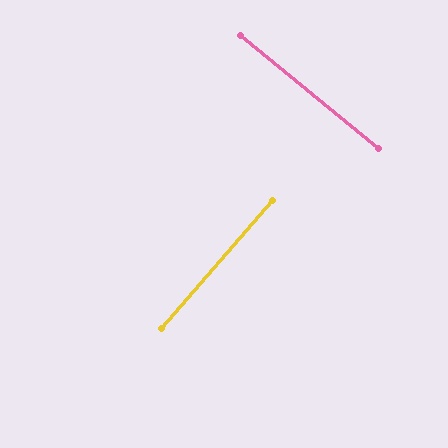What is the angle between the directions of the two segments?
Approximately 88 degrees.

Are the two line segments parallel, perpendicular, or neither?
Perpendicular — they meet at approximately 88°.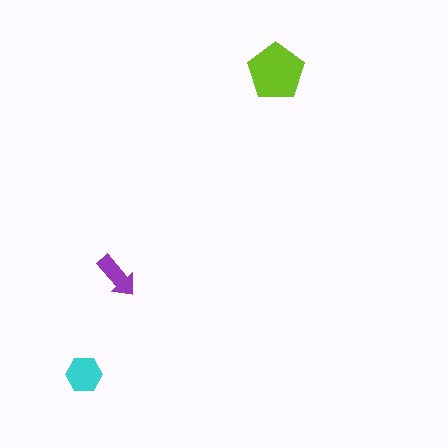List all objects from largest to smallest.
The lime pentagon, the cyan hexagon, the purple arrow.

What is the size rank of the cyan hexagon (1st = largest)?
2nd.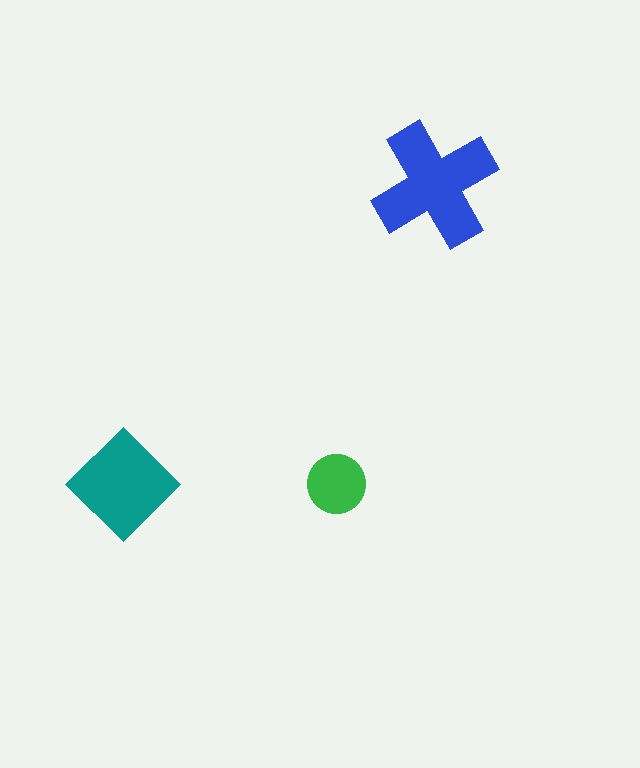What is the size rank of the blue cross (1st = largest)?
1st.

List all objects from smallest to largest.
The green circle, the teal diamond, the blue cross.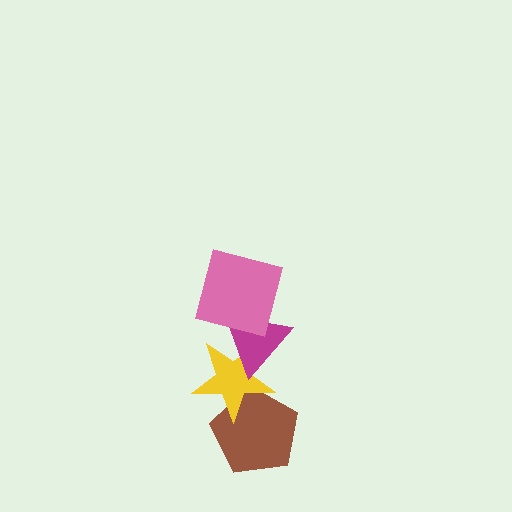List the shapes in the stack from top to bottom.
From top to bottom: the pink square, the magenta triangle, the yellow star, the brown pentagon.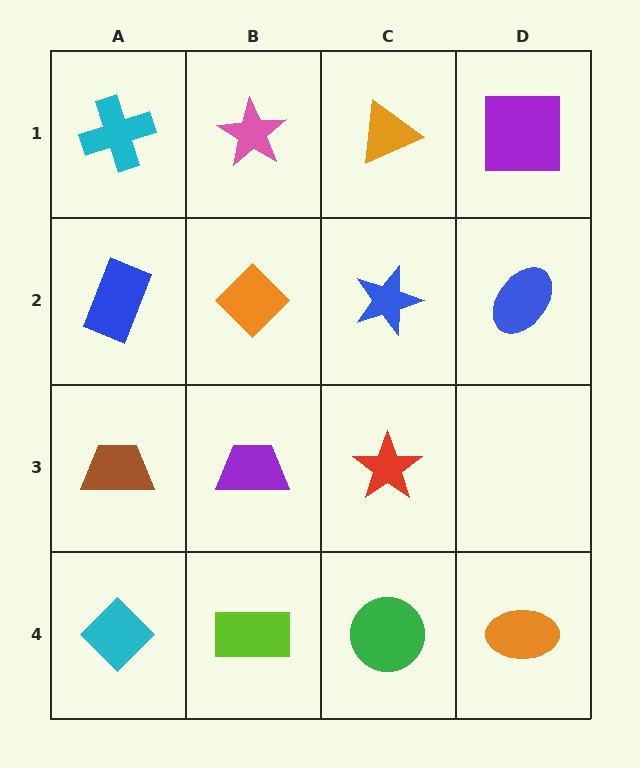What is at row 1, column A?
A cyan cross.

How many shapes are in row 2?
4 shapes.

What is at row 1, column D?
A purple square.